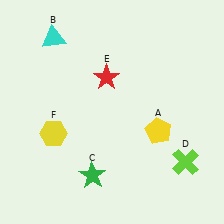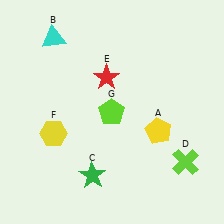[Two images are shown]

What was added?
A lime pentagon (G) was added in Image 2.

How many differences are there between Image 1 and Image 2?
There is 1 difference between the two images.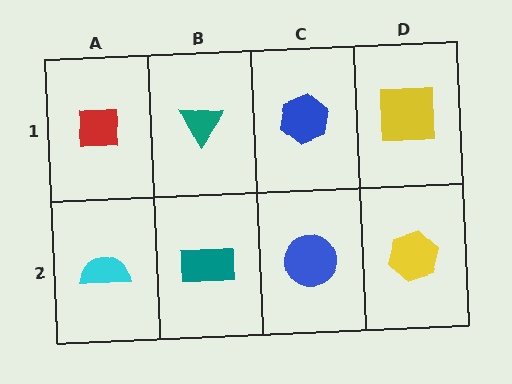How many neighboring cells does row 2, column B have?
3.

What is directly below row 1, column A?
A cyan semicircle.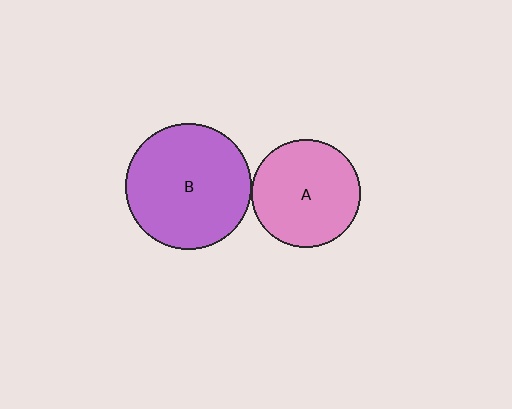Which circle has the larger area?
Circle B (purple).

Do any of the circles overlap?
No, none of the circles overlap.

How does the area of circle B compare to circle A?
Approximately 1.4 times.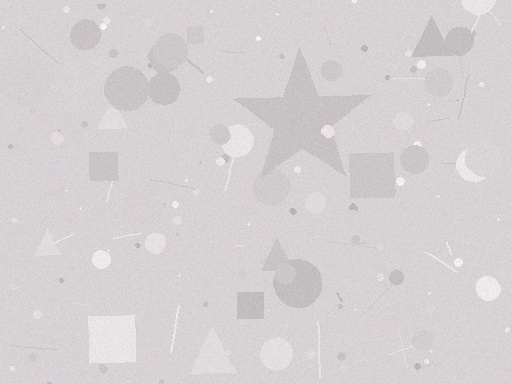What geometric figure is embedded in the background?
A star is embedded in the background.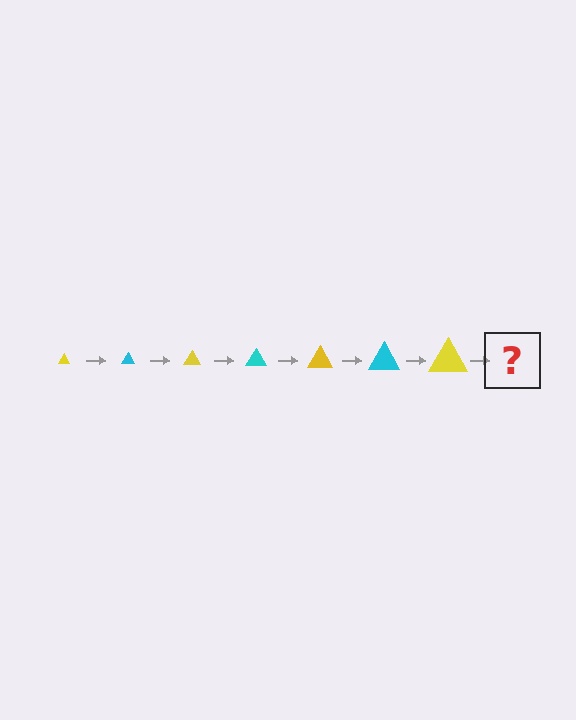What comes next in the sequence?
The next element should be a cyan triangle, larger than the previous one.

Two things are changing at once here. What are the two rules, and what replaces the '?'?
The two rules are that the triangle grows larger each step and the color cycles through yellow and cyan. The '?' should be a cyan triangle, larger than the previous one.